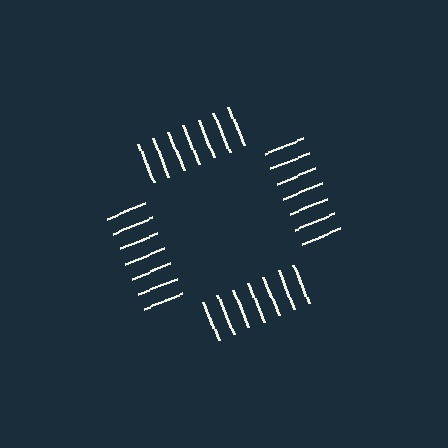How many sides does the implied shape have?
4 sides — the line-ends trace a square.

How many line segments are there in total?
28 — 7 along each of the 4 edges.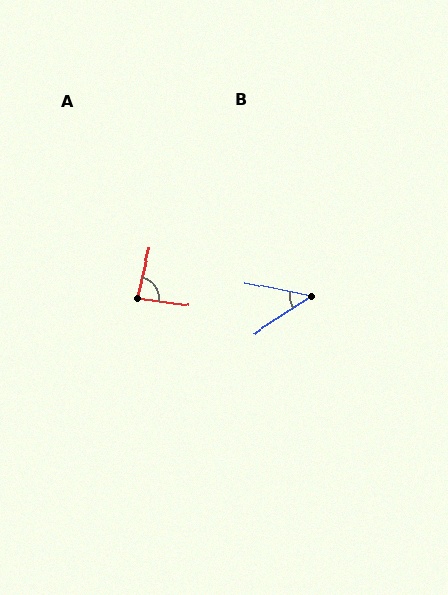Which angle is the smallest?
B, at approximately 44 degrees.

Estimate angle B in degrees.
Approximately 44 degrees.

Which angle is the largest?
A, at approximately 84 degrees.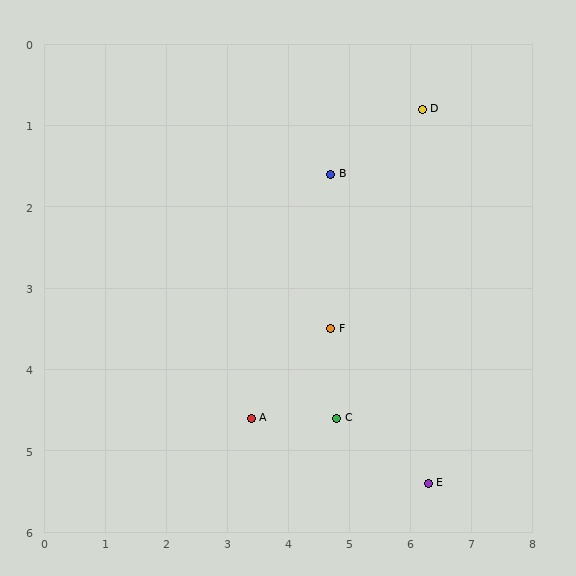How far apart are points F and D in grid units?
Points F and D are about 3.1 grid units apart.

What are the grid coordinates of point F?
Point F is at approximately (4.7, 3.5).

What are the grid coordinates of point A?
Point A is at approximately (3.4, 4.6).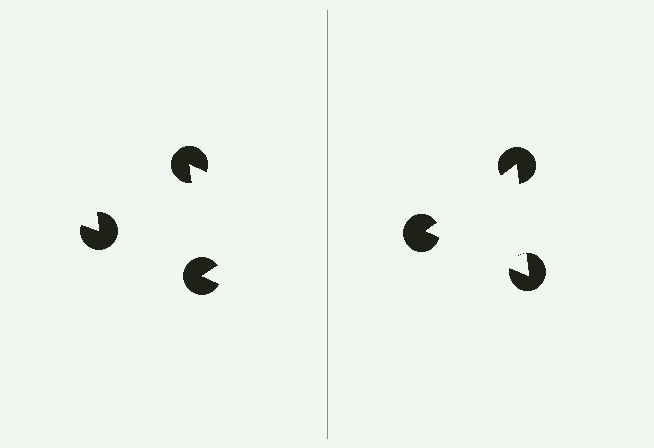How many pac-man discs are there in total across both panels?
6 — 3 on each side.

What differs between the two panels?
The pac-man discs are positioned identically on both sides; only the wedge orientations differ. On the right they align to a triangle; on the left they are misaligned.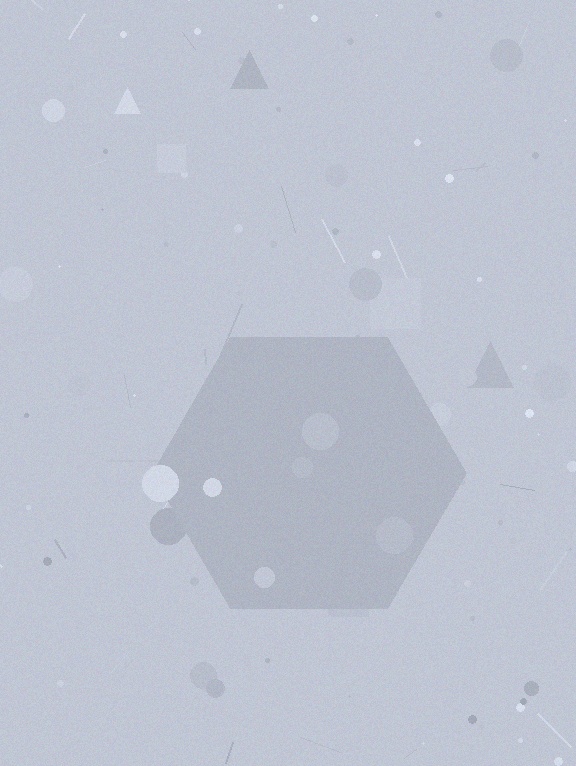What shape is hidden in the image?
A hexagon is hidden in the image.